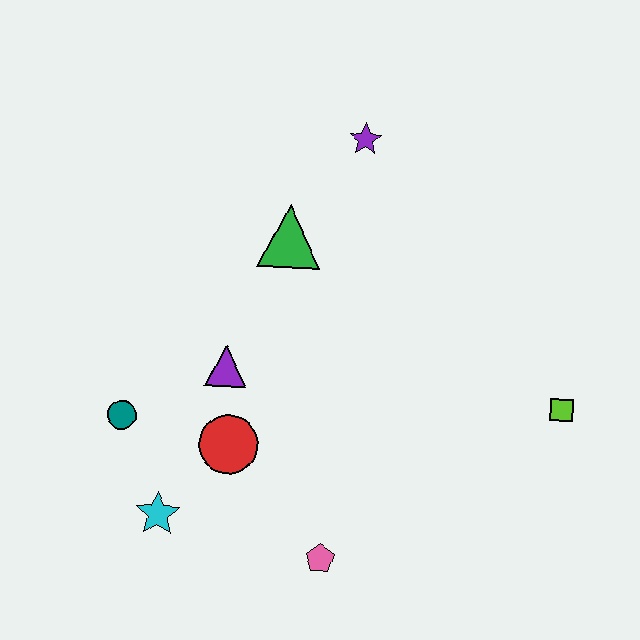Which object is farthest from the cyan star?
The purple star is farthest from the cyan star.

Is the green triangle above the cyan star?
Yes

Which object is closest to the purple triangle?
The red circle is closest to the purple triangle.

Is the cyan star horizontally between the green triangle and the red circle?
No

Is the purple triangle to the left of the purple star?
Yes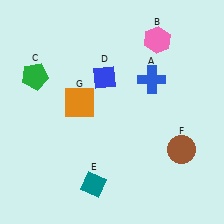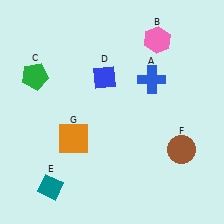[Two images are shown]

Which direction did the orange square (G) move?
The orange square (G) moved down.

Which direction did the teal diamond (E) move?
The teal diamond (E) moved left.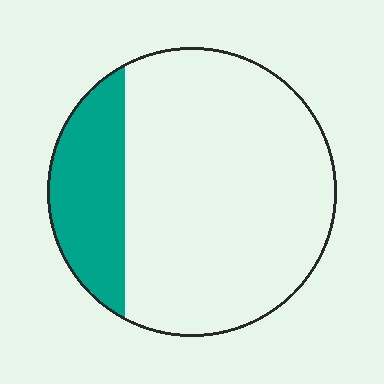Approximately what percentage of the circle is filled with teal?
Approximately 20%.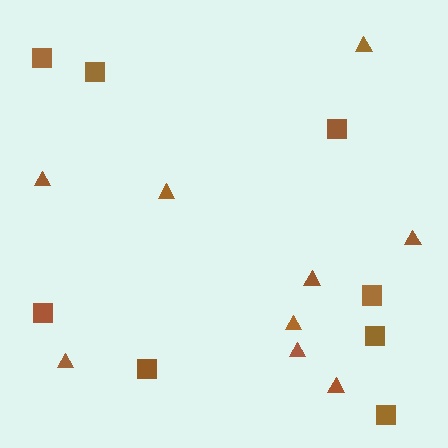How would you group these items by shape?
There are 2 groups: one group of squares (8) and one group of triangles (9).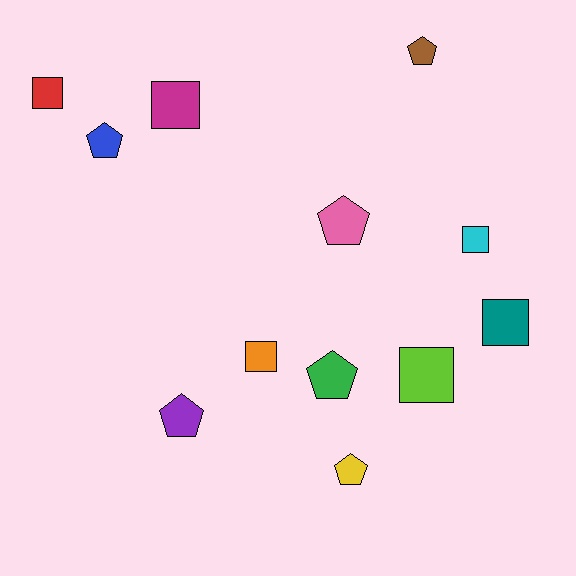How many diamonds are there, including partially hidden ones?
There are no diamonds.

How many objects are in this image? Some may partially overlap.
There are 12 objects.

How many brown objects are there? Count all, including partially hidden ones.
There is 1 brown object.